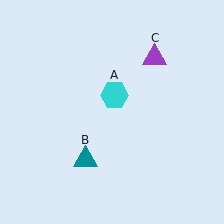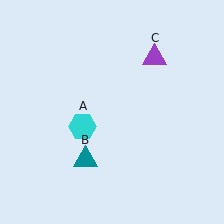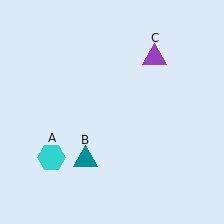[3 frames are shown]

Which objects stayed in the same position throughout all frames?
Teal triangle (object B) and purple triangle (object C) remained stationary.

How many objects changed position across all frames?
1 object changed position: cyan hexagon (object A).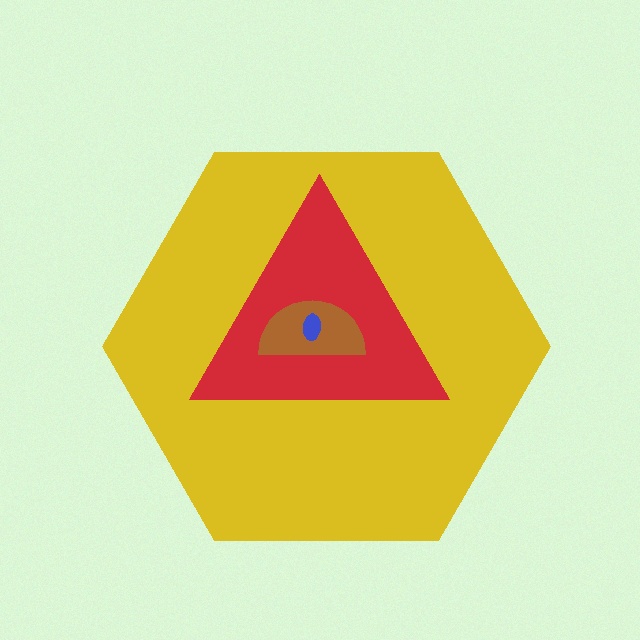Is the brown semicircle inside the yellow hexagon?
Yes.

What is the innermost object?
The blue ellipse.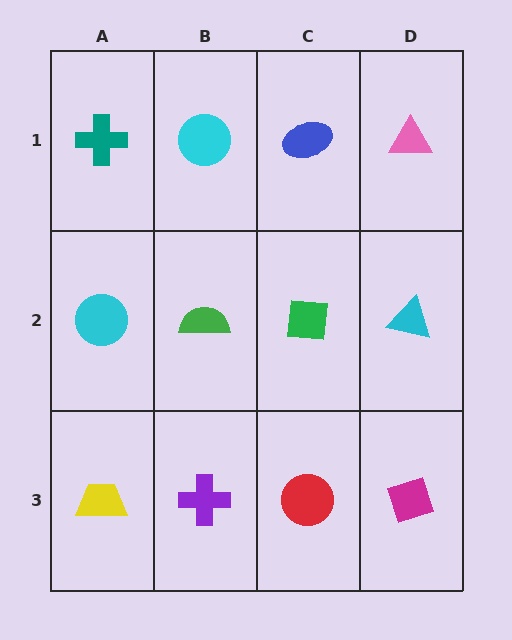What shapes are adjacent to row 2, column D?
A pink triangle (row 1, column D), a magenta diamond (row 3, column D), a green square (row 2, column C).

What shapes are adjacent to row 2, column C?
A blue ellipse (row 1, column C), a red circle (row 3, column C), a green semicircle (row 2, column B), a cyan triangle (row 2, column D).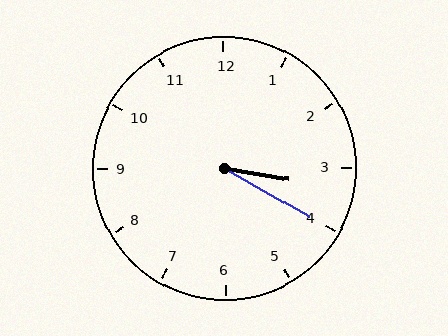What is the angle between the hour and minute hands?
Approximately 20 degrees.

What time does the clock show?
3:20.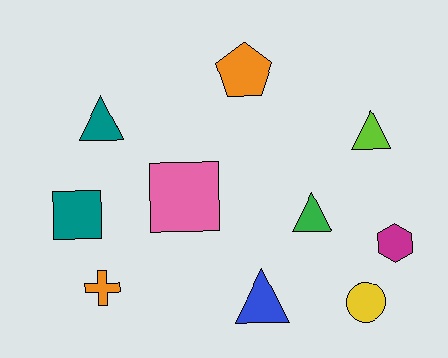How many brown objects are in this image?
There are no brown objects.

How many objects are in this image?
There are 10 objects.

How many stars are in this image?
There are no stars.